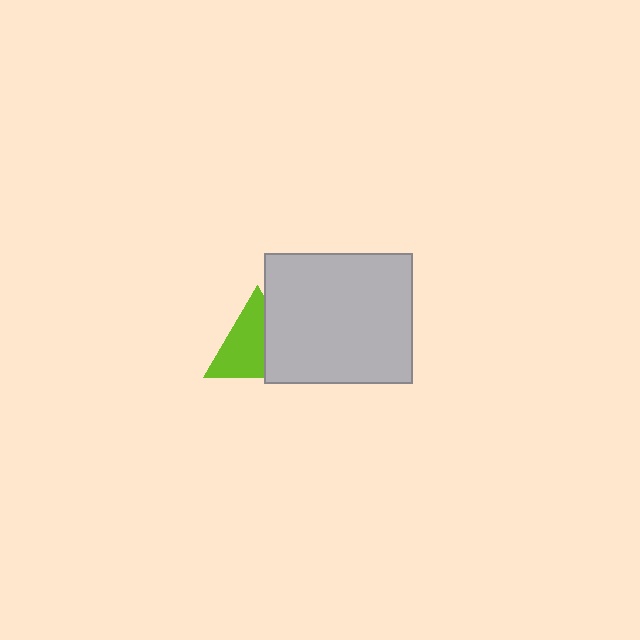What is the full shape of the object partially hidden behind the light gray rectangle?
The partially hidden object is a lime triangle.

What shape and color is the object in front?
The object in front is a light gray rectangle.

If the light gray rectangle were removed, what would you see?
You would see the complete lime triangle.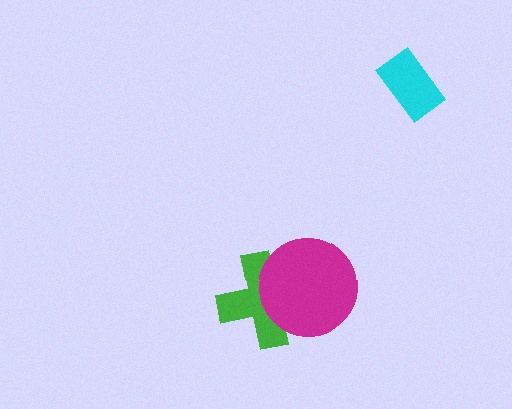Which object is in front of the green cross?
The magenta circle is in front of the green cross.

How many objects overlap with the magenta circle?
1 object overlaps with the magenta circle.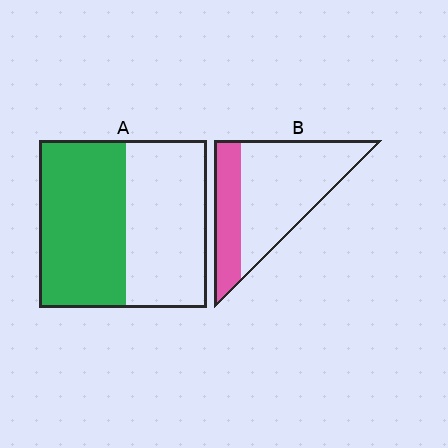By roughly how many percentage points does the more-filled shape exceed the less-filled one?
By roughly 20 percentage points (A over B).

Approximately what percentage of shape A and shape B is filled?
A is approximately 50% and B is approximately 30%.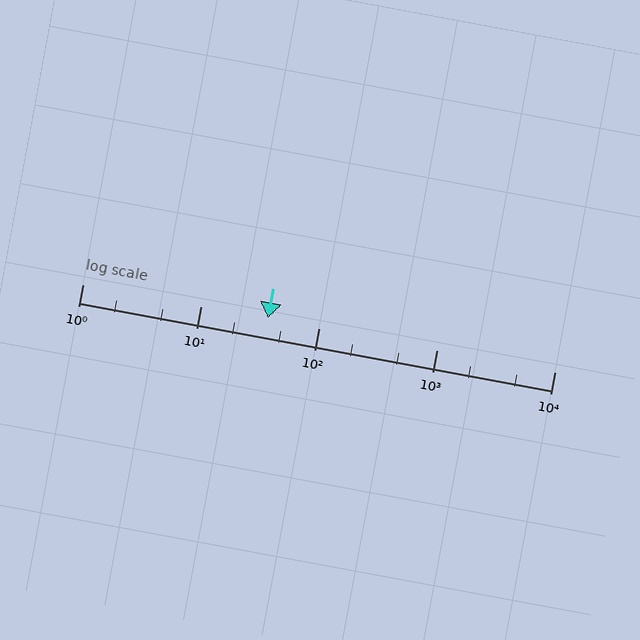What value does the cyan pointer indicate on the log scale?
The pointer indicates approximately 37.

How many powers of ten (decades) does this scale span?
The scale spans 4 decades, from 1 to 10000.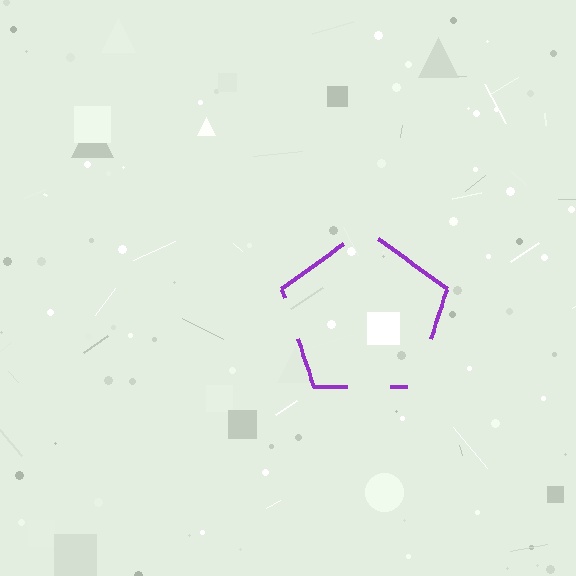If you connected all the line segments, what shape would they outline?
They would outline a pentagon.